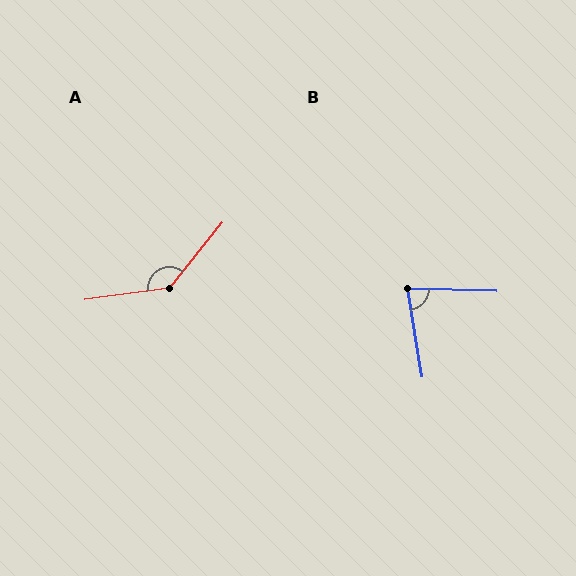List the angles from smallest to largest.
B (79°), A (136°).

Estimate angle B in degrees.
Approximately 79 degrees.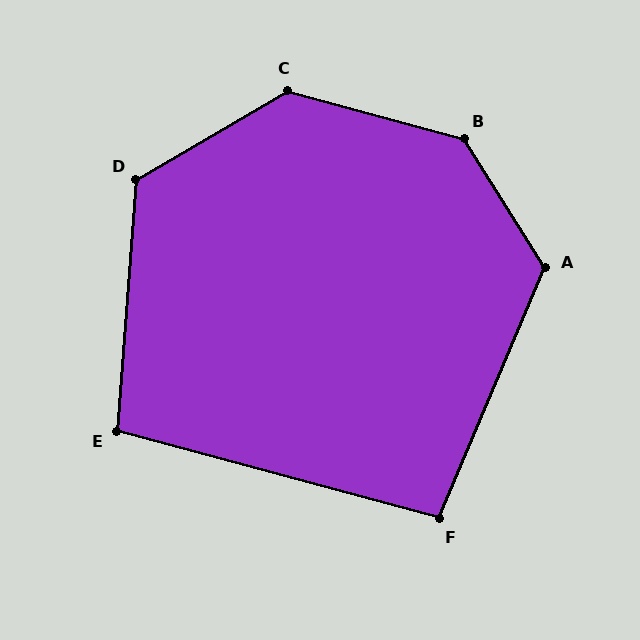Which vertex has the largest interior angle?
B, at approximately 137 degrees.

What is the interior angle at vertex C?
Approximately 134 degrees (obtuse).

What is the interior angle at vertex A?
Approximately 125 degrees (obtuse).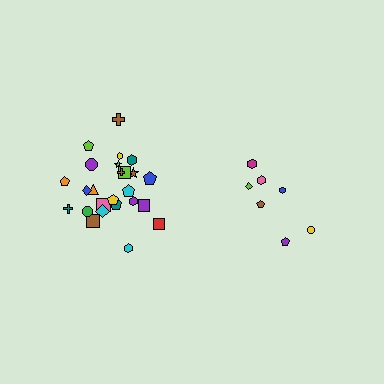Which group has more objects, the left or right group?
The left group.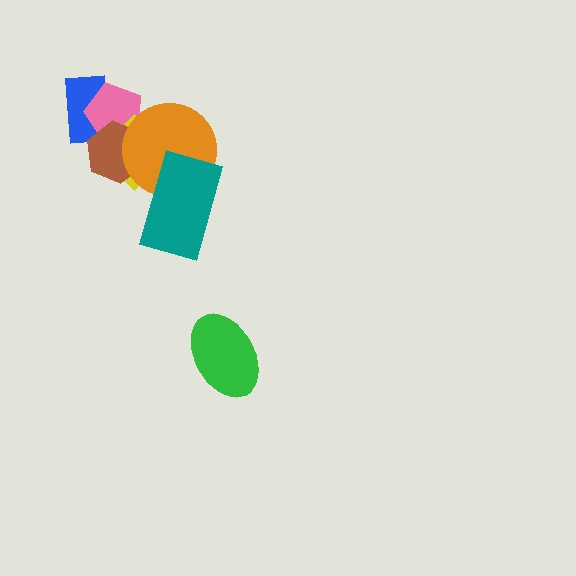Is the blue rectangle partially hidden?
Yes, it is partially covered by another shape.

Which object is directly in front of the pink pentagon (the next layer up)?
The yellow diamond is directly in front of the pink pentagon.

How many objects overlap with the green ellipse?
0 objects overlap with the green ellipse.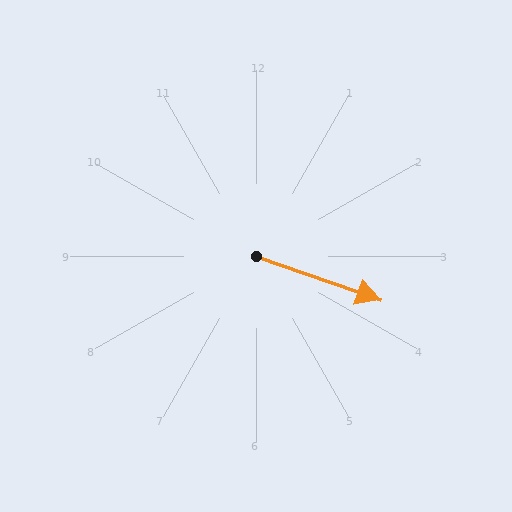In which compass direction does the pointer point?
East.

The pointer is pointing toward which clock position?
Roughly 4 o'clock.